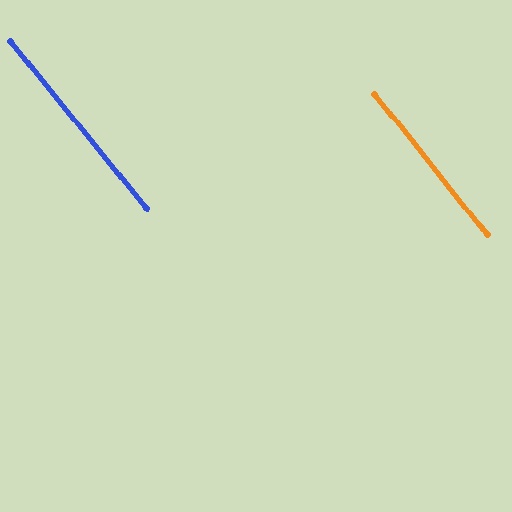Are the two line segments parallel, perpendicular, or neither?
Parallel — their directions differ by only 0.6°.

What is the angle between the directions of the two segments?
Approximately 1 degree.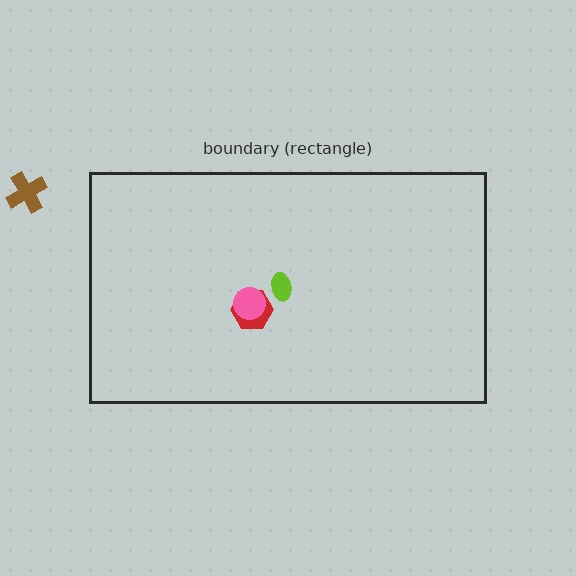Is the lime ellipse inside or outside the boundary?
Inside.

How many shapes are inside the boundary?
3 inside, 1 outside.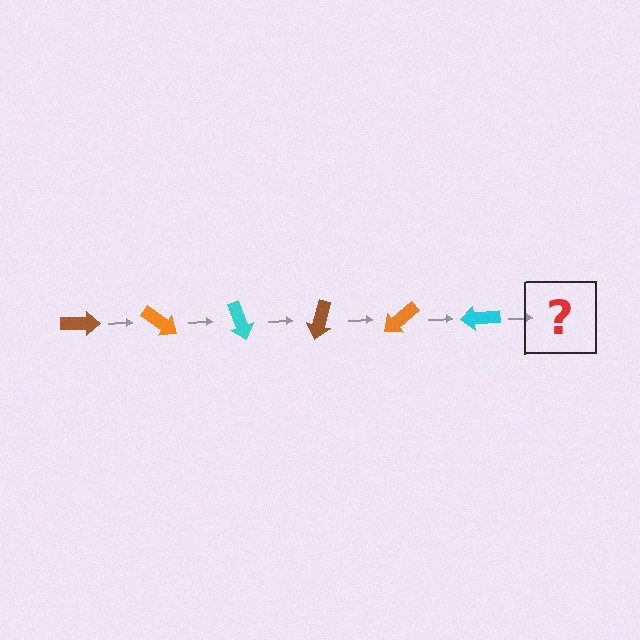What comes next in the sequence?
The next element should be a brown arrow, rotated 210 degrees from the start.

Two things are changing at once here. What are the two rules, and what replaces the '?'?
The two rules are that it rotates 35 degrees each step and the color cycles through brown, orange, and cyan. The '?' should be a brown arrow, rotated 210 degrees from the start.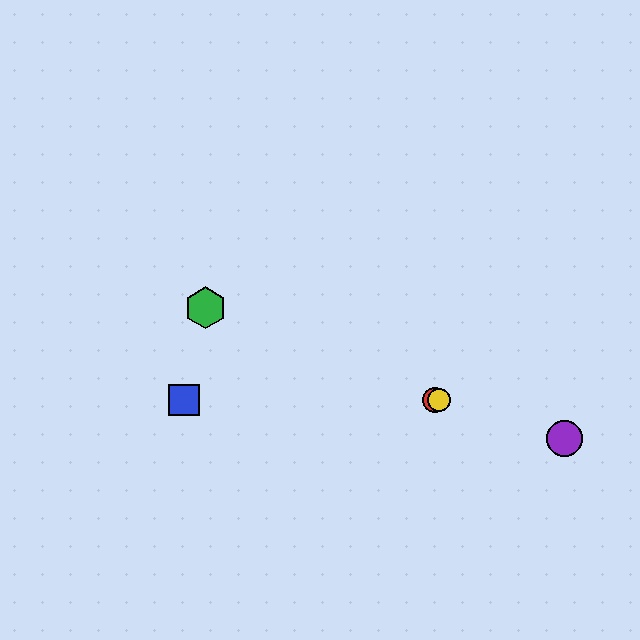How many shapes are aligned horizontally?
3 shapes (the red circle, the blue square, the yellow circle) are aligned horizontally.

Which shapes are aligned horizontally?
The red circle, the blue square, the yellow circle are aligned horizontally.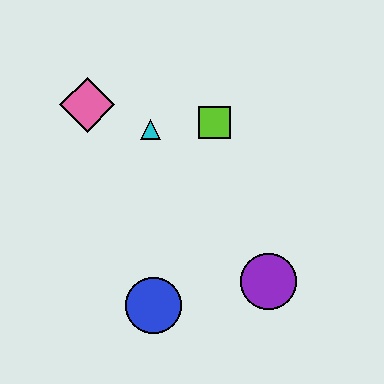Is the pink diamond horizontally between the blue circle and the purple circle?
No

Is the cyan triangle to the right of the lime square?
No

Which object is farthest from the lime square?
The blue circle is farthest from the lime square.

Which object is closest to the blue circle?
The purple circle is closest to the blue circle.